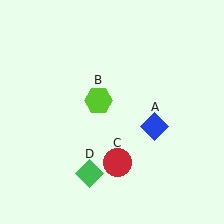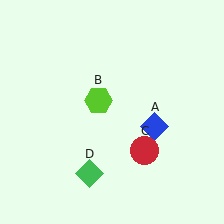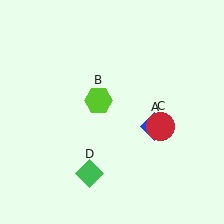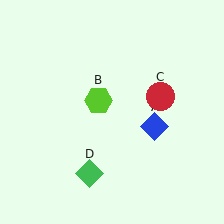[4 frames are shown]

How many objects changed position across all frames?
1 object changed position: red circle (object C).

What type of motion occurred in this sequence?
The red circle (object C) rotated counterclockwise around the center of the scene.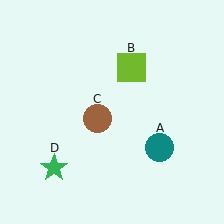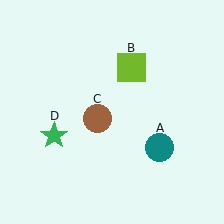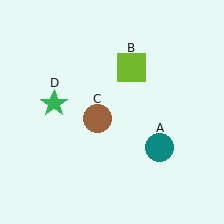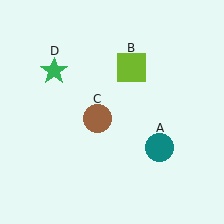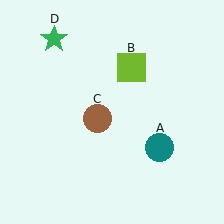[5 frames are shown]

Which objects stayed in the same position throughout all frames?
Teal circle (object A) and lime square (object B) and brown circle (object C) remained stationary.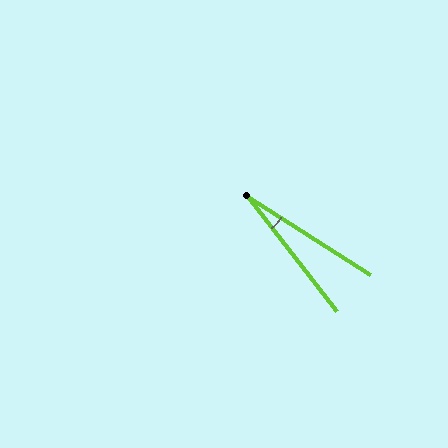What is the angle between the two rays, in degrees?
Approximately 20 degrees.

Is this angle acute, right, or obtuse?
It is acute.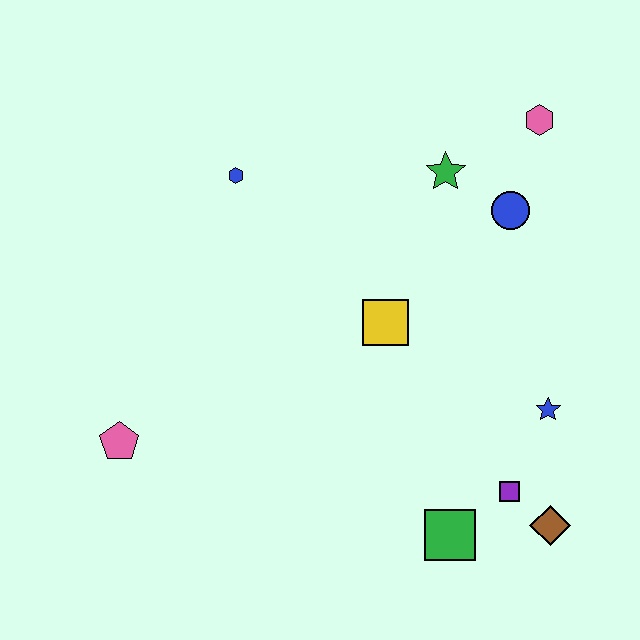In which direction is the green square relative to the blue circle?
The green square is below the blue circle.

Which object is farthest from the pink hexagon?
The pink pentagon is farthest from the pink hexagon.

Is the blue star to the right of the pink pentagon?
Yes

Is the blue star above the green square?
Yes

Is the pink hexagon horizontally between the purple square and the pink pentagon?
No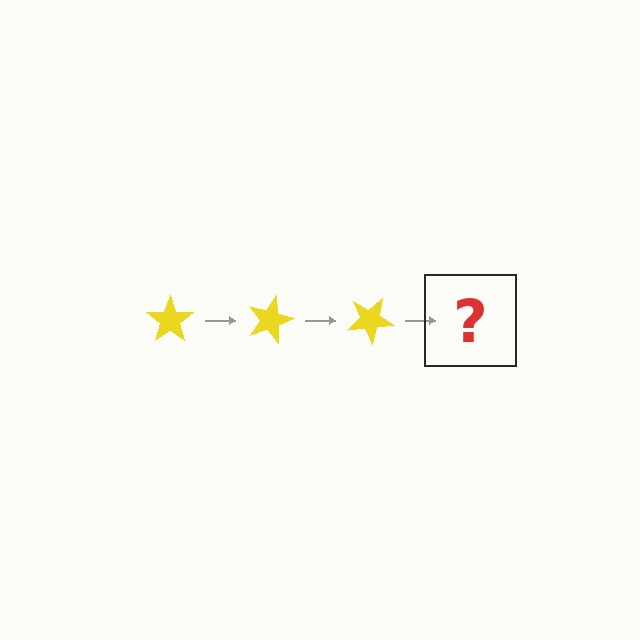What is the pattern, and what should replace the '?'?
The pattern is that the star rotates 15 degrees each step. The '?' should be a yellow star rotated 45 degrees.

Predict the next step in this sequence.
The next step is a yellow star rotated 45 degrees.